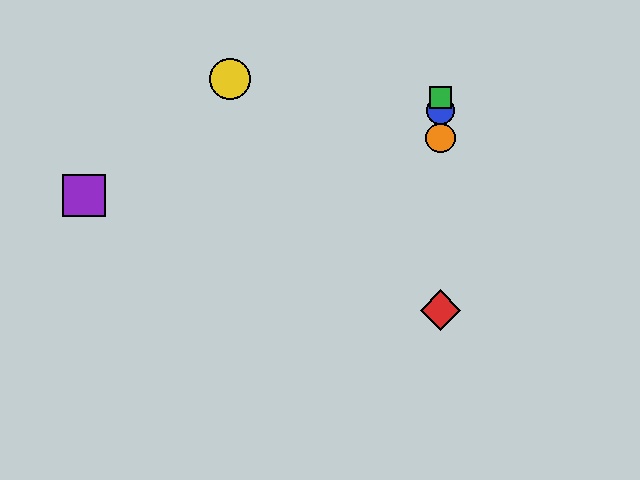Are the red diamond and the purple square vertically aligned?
No, the red diamond is at x≈440 and the purple square is at x≈84.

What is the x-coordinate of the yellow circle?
The yellow circle is at x≈230.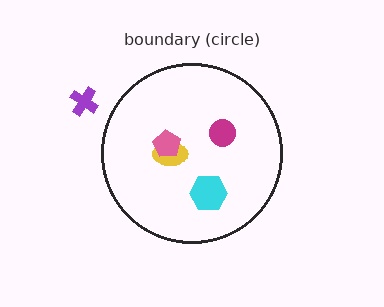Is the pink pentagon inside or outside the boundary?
Inside.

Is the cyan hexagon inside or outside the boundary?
Inside.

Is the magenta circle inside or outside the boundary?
Inside.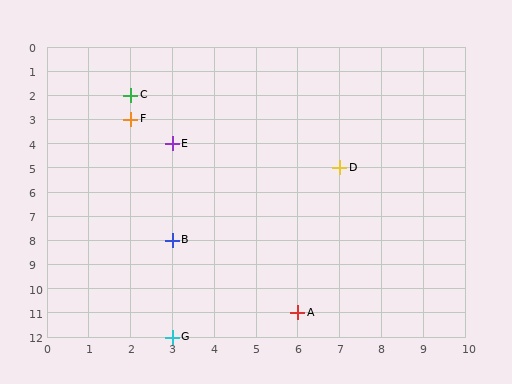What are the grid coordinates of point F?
Point F is at grid coordinates (2, 3).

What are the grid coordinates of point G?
Point G is at grid coordinates (3, 12).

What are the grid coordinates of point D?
Point D is at grid coordinates (7, 5).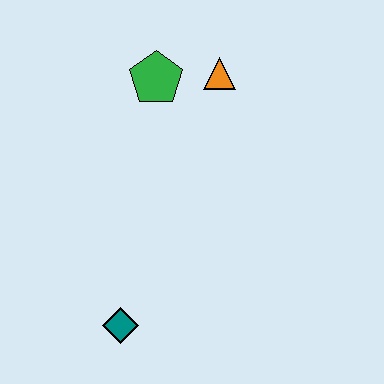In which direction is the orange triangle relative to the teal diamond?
The orange triangle is above the teal diamond.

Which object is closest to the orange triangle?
The green pentagon is closest to the orange triangle.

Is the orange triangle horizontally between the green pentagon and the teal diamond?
No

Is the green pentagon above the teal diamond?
Yes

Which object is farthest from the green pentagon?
The teal diamond is farthest from the green pentagon.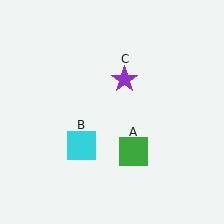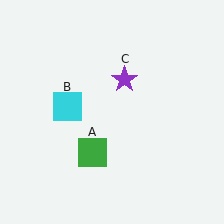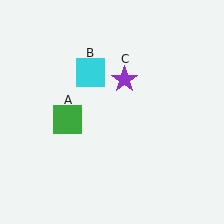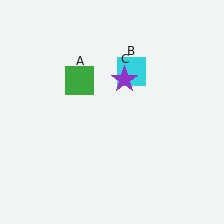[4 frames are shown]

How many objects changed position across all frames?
2 objects changed position: green square (object A), cyan square (object B).